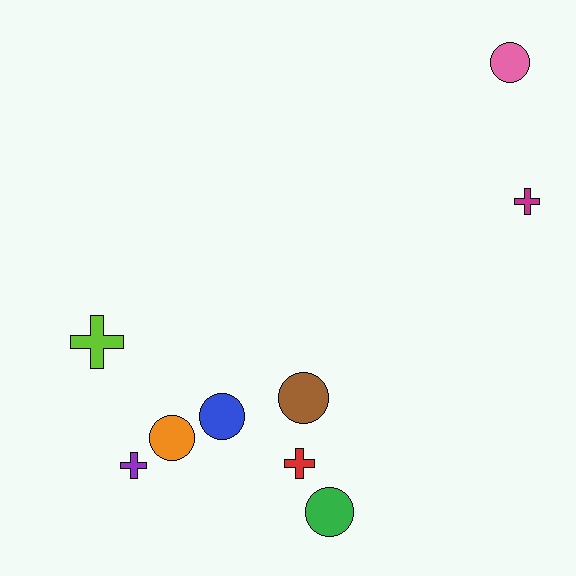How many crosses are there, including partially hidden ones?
There are 4 crosses.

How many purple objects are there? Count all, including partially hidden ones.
There is 1 purple object.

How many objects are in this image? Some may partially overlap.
There are 9 objects.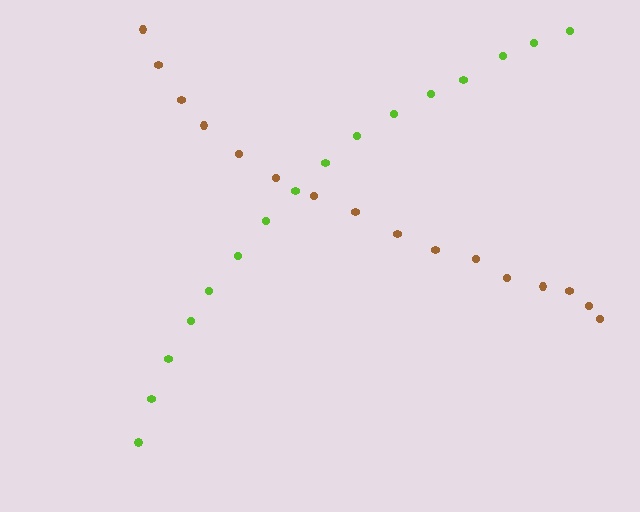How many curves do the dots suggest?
There are 2 distinct paths.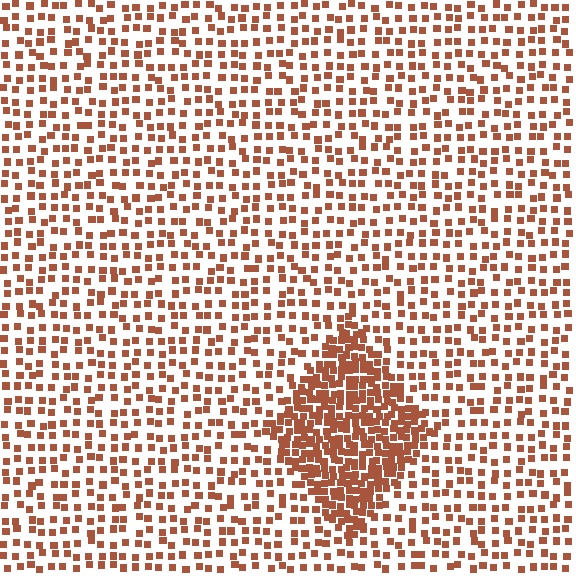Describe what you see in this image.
The image contains small brown elements arranged at two different densities. A diamond-shaped region is visible where the elements are more densely packed than the surrounding area.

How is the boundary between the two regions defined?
The boundary is defined by a change in element density (approximately 2.5x ratio). All elements are the same color, size, and shape.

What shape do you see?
I see a diamond.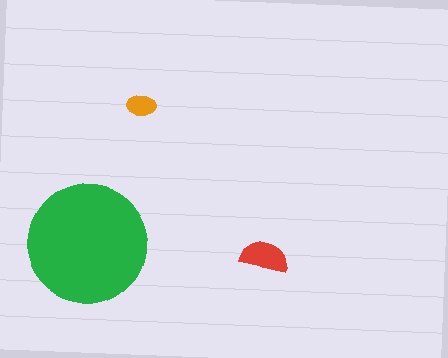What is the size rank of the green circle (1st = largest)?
1st.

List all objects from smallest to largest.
The orange ellipse, the red semicircle, the green circle.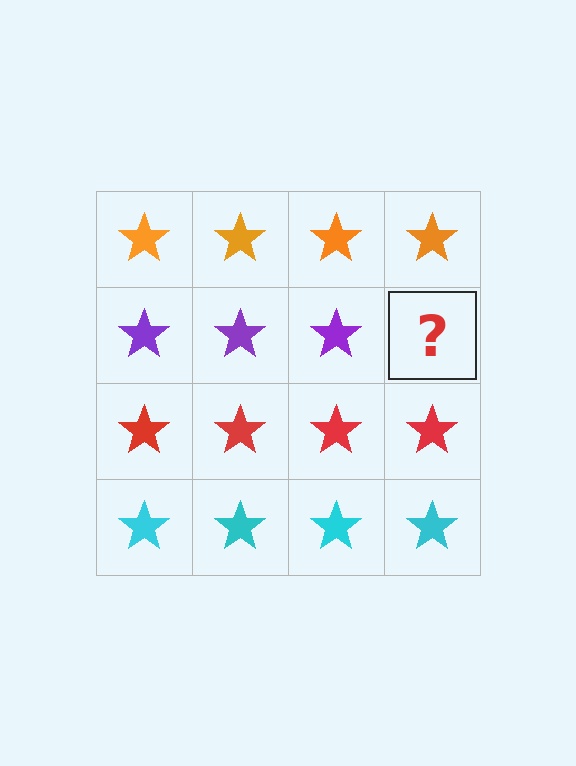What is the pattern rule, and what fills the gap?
The rule is that each row has a consistent color. The gap should be filled with a purple star.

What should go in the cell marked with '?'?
The missing cell should contain a purple star.